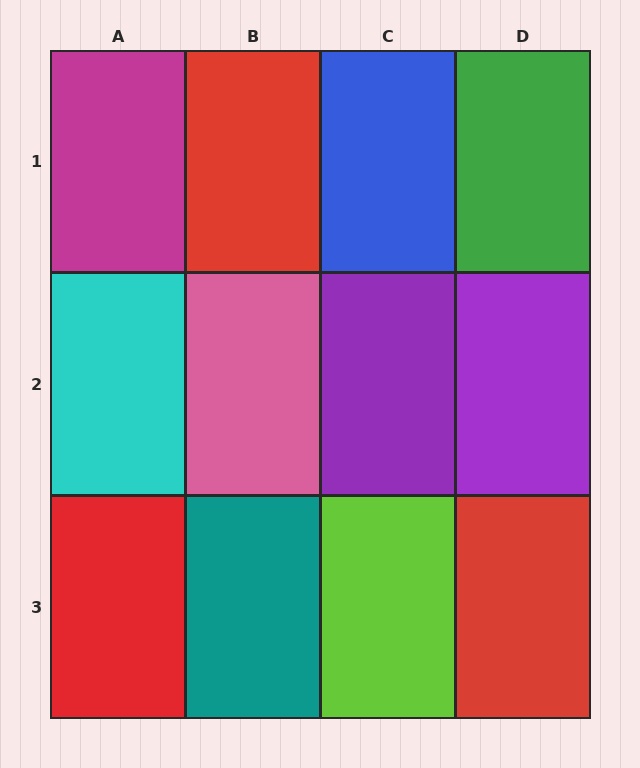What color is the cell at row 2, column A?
Cyan.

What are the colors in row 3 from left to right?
Red, teal, lime, red.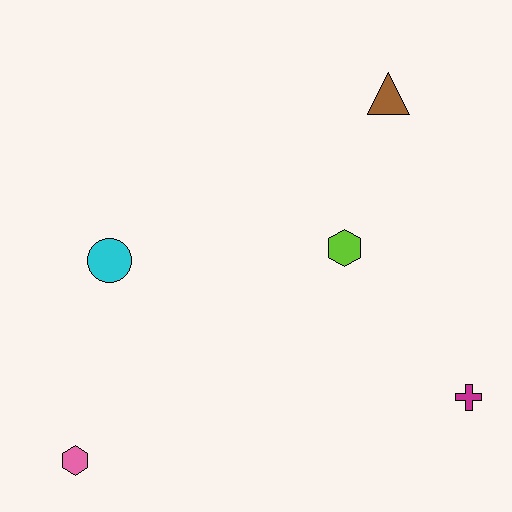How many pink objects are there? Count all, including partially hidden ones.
There is 1 pink object.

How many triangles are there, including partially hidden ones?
There is 1 triangle.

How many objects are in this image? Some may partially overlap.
There are 5 objects.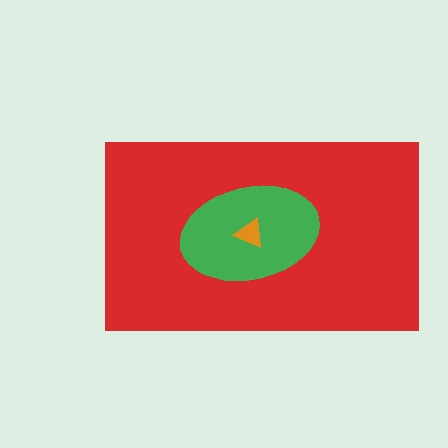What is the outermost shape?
The red rectangle.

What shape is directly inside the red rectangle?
The green ellipse.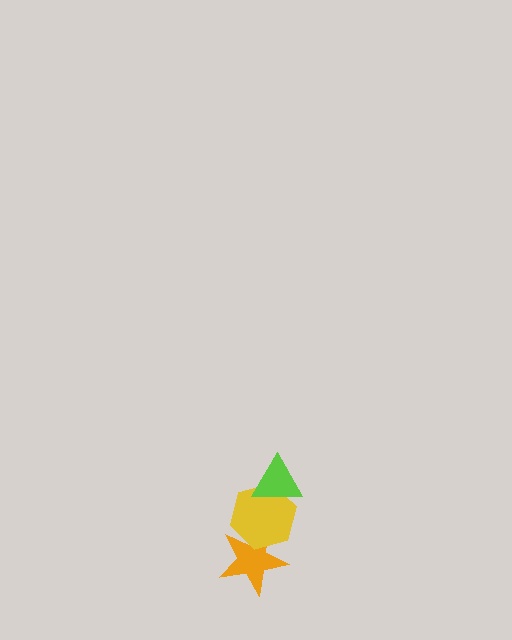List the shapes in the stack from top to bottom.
From top to bottom: the lime triangle, the yellow hexagon, the orange star.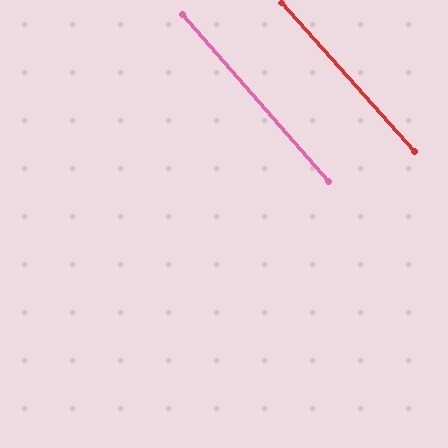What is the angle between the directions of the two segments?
Approximately 1 degree.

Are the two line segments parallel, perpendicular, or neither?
Parallel — their directions differ by only 0.7°.